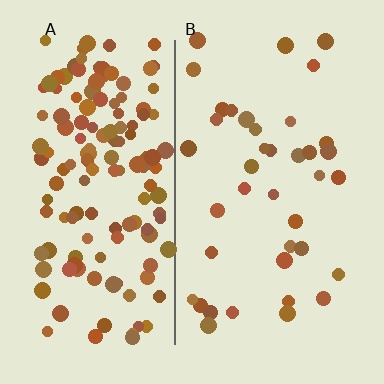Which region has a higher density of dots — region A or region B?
A (the left).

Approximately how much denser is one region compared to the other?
Approximately 3.7× — region A over region B.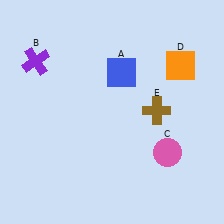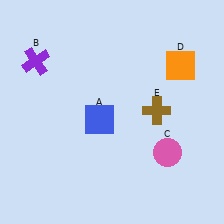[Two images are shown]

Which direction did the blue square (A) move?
The blue square (A) moved down.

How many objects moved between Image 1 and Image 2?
1 object moved between the two images.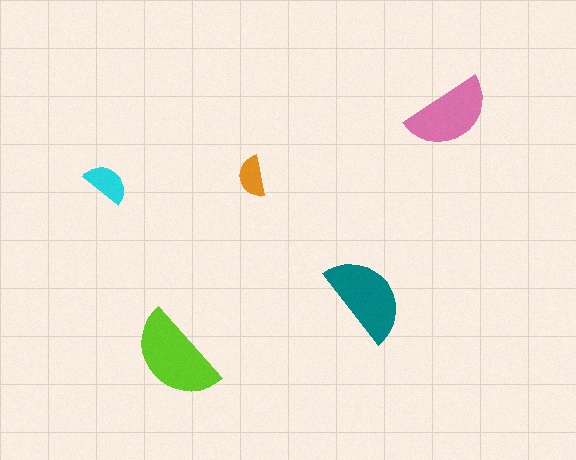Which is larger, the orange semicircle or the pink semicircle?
The pink one.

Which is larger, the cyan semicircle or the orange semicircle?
The cyan one.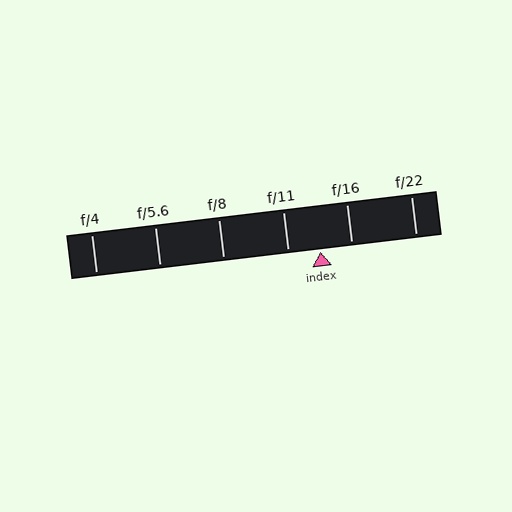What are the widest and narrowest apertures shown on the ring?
The widest aperture shown is f/4 and the narrowest is f/22.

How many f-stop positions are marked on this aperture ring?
There are 6 f-stop positions marked.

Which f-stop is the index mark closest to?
The index mark is closest to f/16.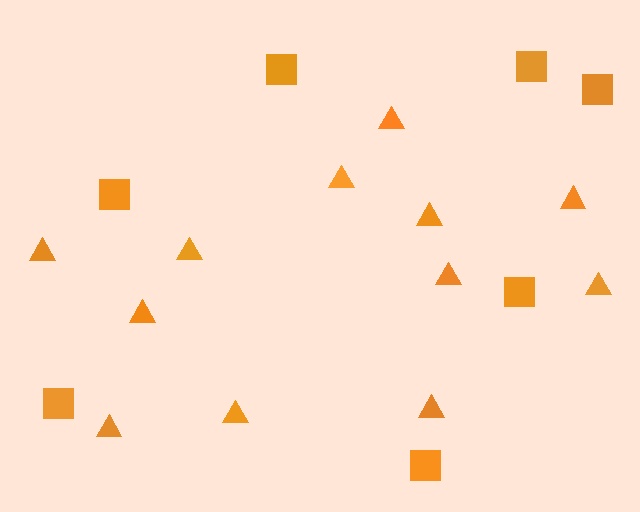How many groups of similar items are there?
There are 2 groups: one group of triangles (12) and one group of squares (7).